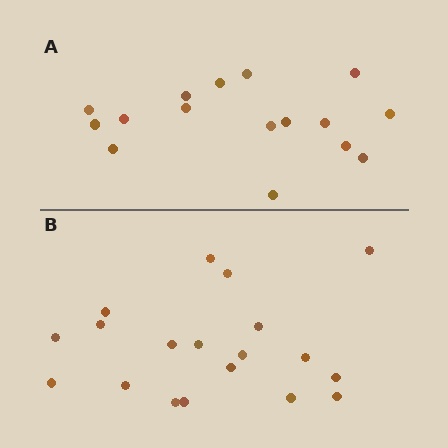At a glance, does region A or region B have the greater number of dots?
Region B (the bottom region) has more dots.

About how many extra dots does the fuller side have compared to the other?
Region B has just a few more — roughly 2 or 3 more dots than region A.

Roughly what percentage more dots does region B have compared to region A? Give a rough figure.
About 20% more.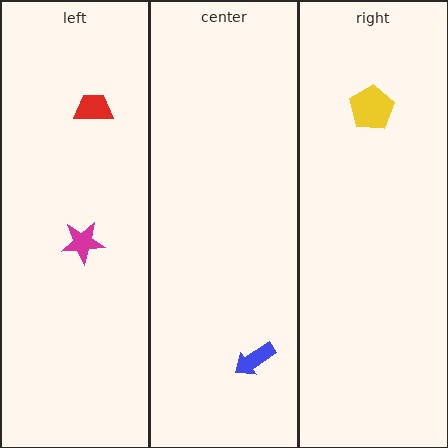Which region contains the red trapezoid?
The left region.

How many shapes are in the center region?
1.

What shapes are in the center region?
The blue arrow.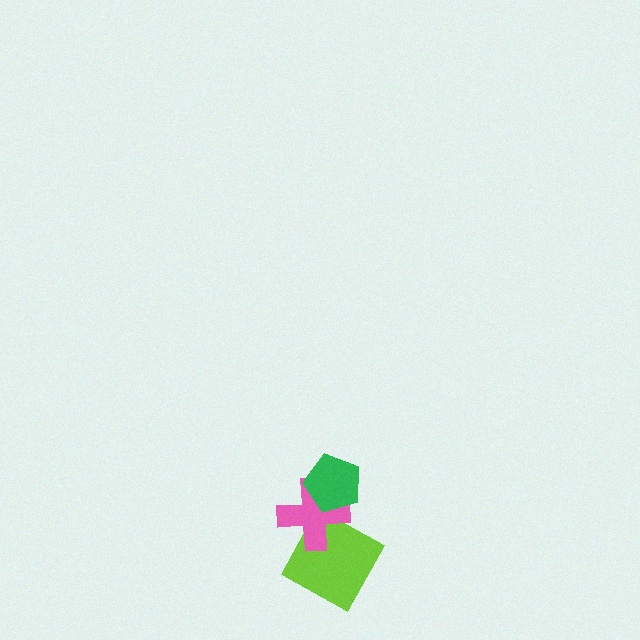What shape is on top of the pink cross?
The green pentagon is on top of the pink cross.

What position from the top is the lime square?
The lime square is 3rd from the top.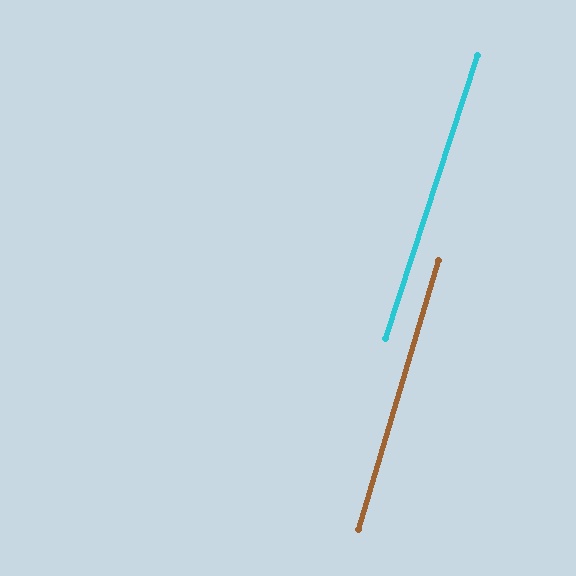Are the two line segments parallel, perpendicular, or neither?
Parallel — their directions differ by only 1.4°.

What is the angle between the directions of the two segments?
Approximately 1 degree.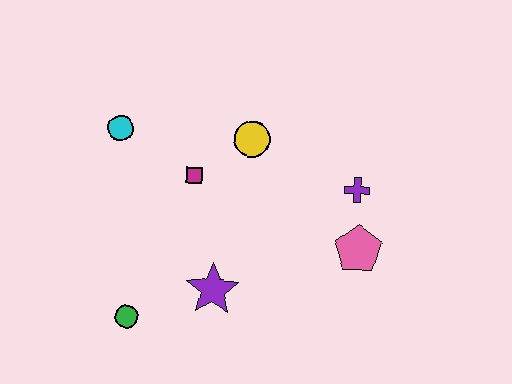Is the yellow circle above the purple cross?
Yes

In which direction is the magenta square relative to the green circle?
The magenta square is above the green circle.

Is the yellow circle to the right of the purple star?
Yes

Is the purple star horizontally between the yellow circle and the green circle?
Yes